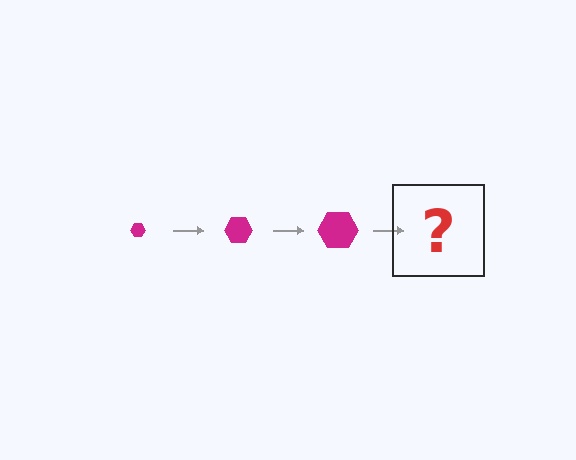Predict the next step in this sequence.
The next step is a magenta hexagon, larger than the previous one.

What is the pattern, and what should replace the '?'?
The pattern is that the hexagon gets progressively larger each step. The '?' should be a magenta hexagon, larger than the previous one.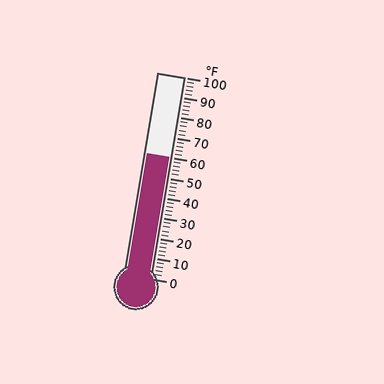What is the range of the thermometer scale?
The thermometer scale ranges from 0°F to 100°F.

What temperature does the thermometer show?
The thermometer shows approximately 60°F.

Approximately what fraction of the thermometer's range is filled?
The thermometer is filled to approximately 60% of its range.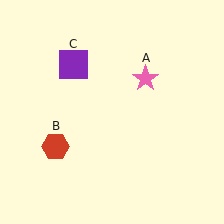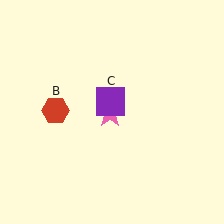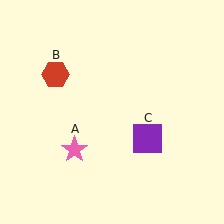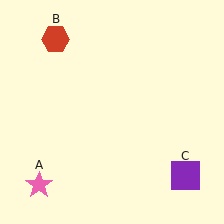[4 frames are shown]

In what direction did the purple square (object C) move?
The purple square (object C) moved down and to the right.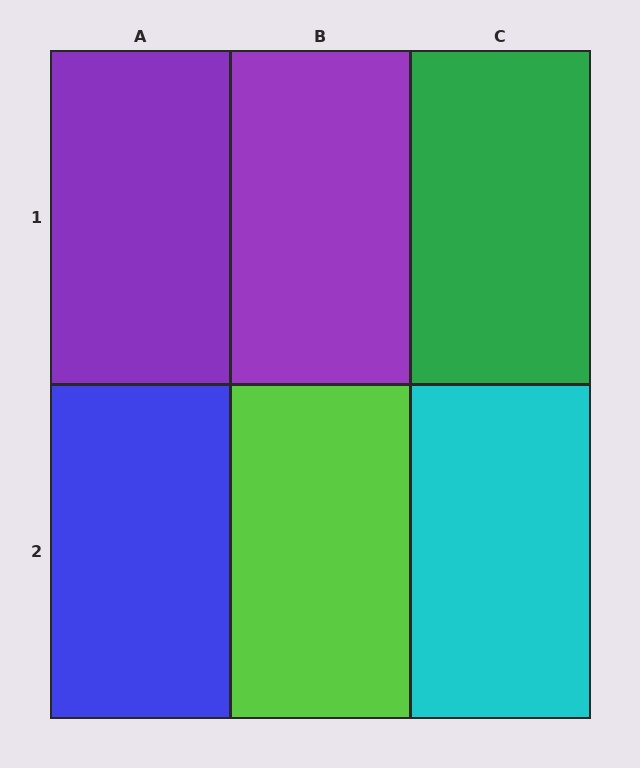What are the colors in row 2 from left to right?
Blue, lime, cyan.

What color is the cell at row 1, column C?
Green.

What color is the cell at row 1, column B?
Purple.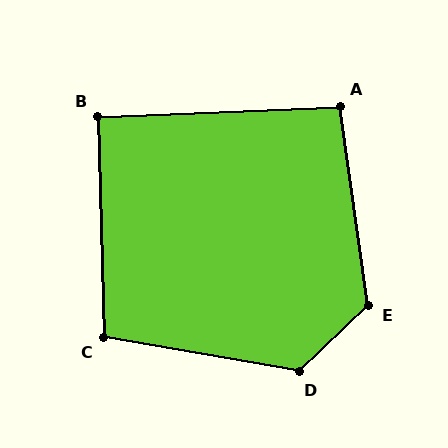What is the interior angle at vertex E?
Approximately 126 degrees (obtuse).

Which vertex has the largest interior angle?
D, at approximately 126 degrees.